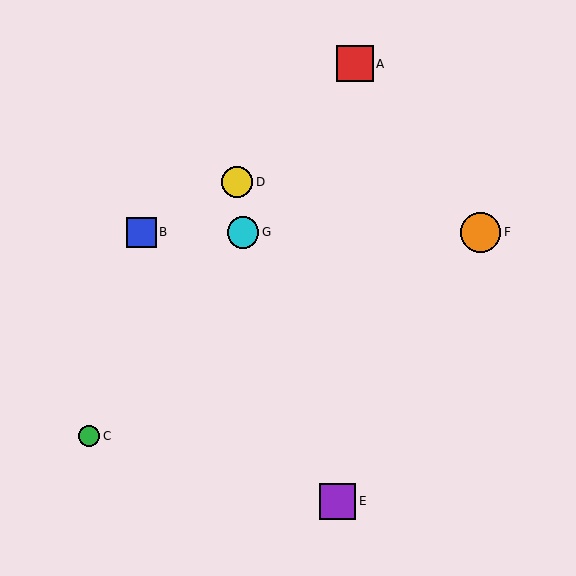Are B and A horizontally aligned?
No, B is at y≈232 and A is at y≈64.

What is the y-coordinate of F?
Object F is at y≈232.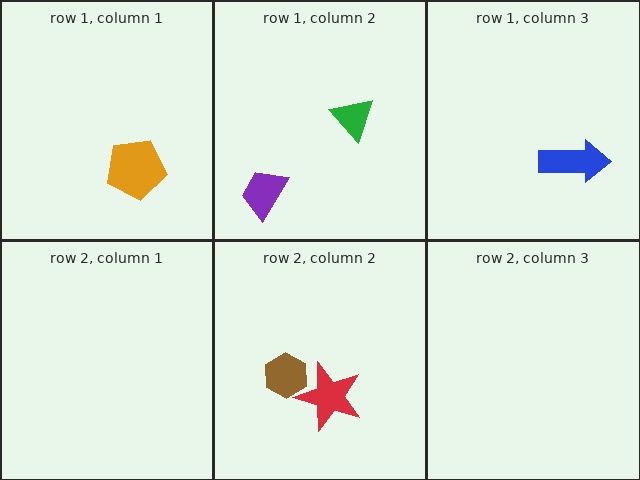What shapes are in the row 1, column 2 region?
The green triangle, the purple trapezoid.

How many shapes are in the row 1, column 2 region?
2.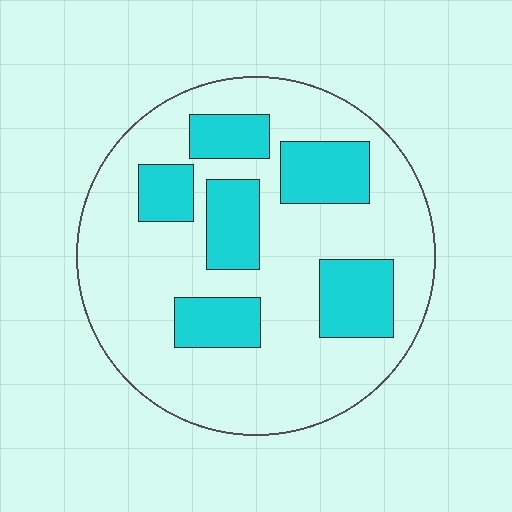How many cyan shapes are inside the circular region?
6.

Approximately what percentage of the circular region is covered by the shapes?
Approximately 25%.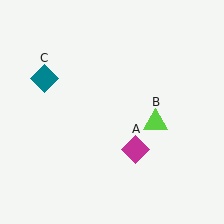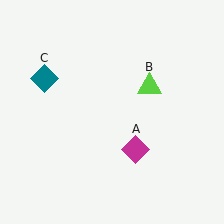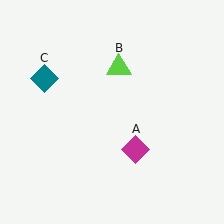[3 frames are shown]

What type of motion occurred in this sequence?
The lime triangle (object B) rotated counterclockwise around the center of the scene.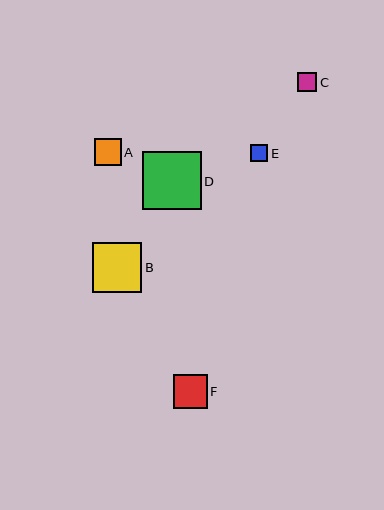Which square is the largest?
Square D is the largest with a size of approximately 59 pixels.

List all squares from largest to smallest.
From largest to smallest: D, B, F, A, C, E.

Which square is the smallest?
Square E is the smallest with a size of approximately 17 pixels.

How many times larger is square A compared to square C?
Square A is approximately 1.4 times the size of square C.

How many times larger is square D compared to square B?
Square D is approximately 1.2 times the size of square B.